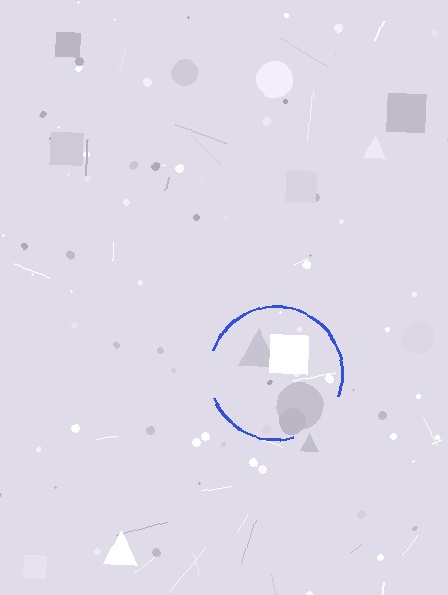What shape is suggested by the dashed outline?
The dashed outline suggests a circle.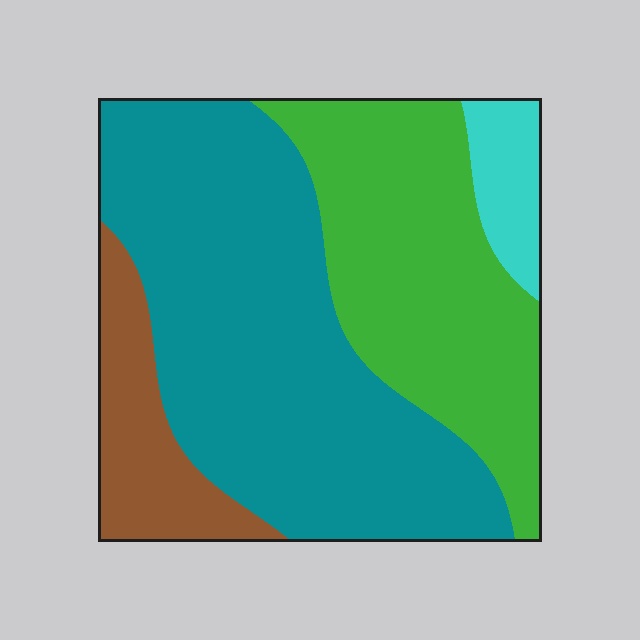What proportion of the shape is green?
Green covers around 30% of the shape.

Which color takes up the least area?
Cyan, at roughly 5%.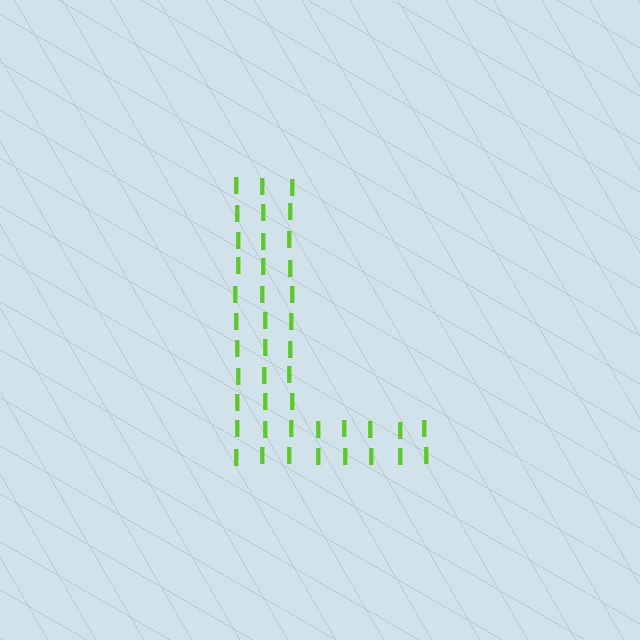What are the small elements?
The small elements are letter I's.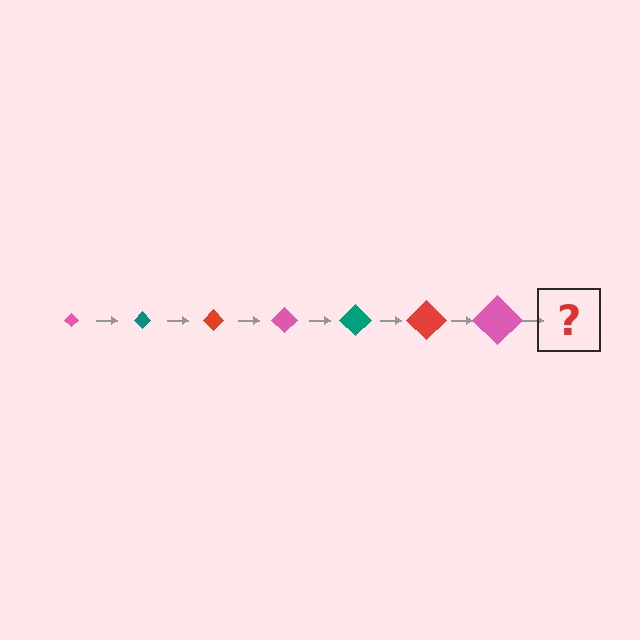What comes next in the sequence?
The next element should be a teal diamond, larger than the previous one.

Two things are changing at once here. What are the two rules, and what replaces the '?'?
The two rules are that the diamond grows larger each step and the color cycles through pink, teal, and red. The '?' should be a teal diamond, larger than the previous one.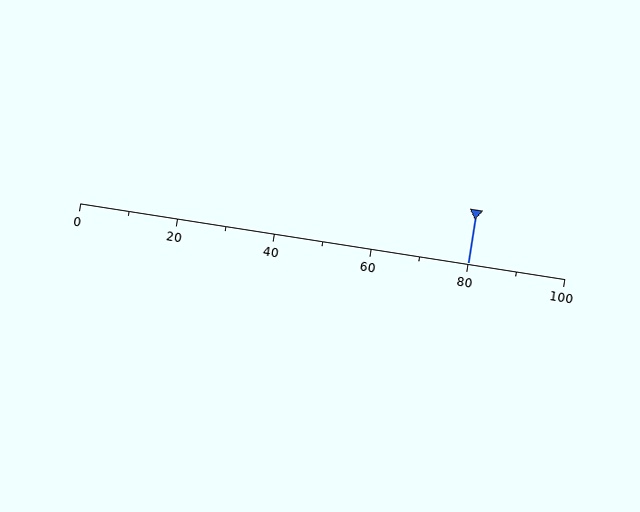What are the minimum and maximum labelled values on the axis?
The axis runs from 0 to 100.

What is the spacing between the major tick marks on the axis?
The major ticks are spaced 20 apart.